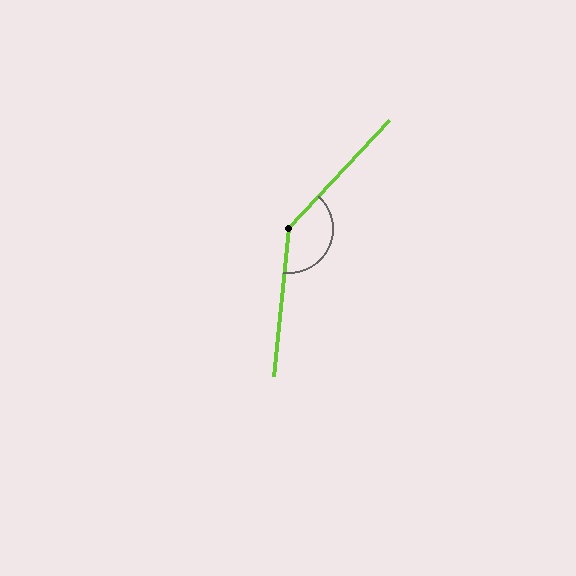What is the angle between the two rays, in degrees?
Approximately 143 degrees.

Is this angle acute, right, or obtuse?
It is obtuse.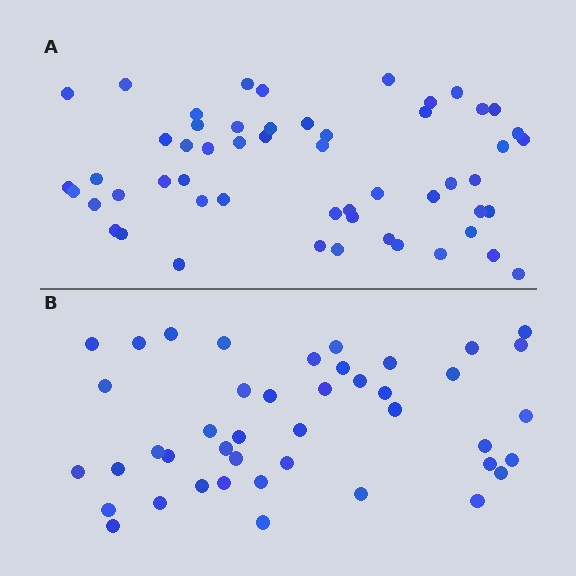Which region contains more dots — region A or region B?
Region A (the top region) has more dots.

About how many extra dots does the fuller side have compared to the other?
Region A has roughly 12 or so more dots than region B.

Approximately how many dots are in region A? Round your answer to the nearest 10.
About 50 dots. (The exact count is 54, which rounds to 50.)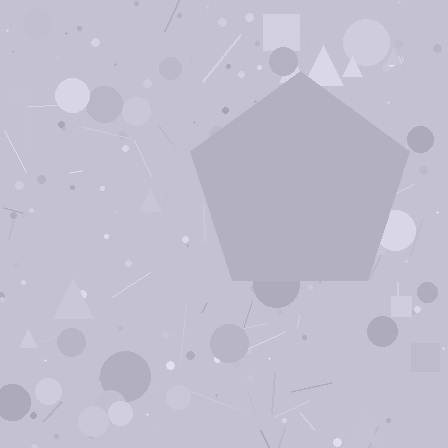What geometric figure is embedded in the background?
A pentagon is embedded in the background.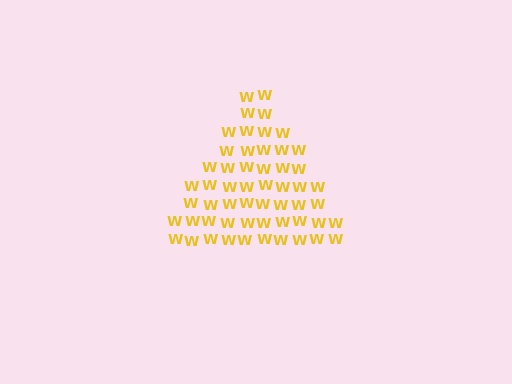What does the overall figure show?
The overall figure shows a triangle.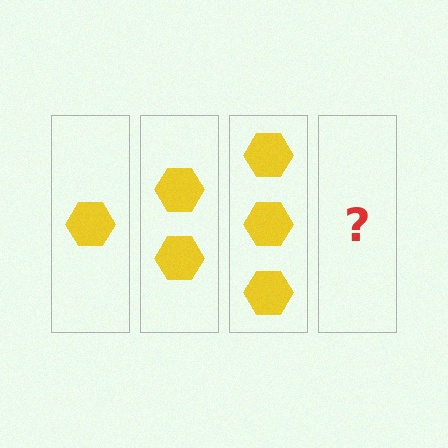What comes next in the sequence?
The next element should be 4 hexagons.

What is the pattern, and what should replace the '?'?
The pattern is that each step adds one more hexagon. The '?' should be 4 hexagons.